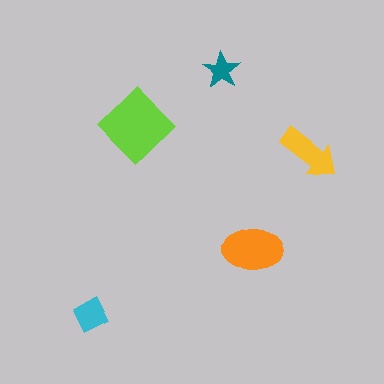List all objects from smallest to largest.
The teal star, the cyan square, the yellow arrow, the orange ellipse, the lime diamond.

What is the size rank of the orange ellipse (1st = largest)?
2nd.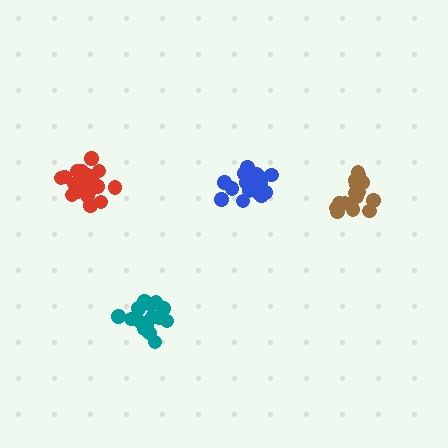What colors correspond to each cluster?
The clusters are colored: brown, blue, teal, red.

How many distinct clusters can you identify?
There are 4 distinct clusters.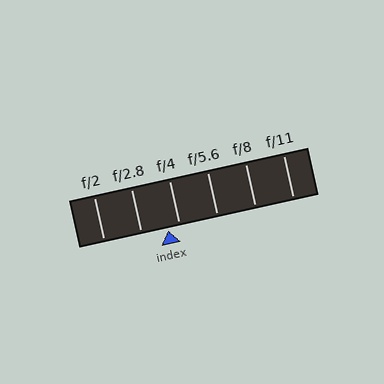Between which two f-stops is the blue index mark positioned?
The index mark is between f/2.8 and f/4.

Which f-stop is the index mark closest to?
The index mark is closest to f/4.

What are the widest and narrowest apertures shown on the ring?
The widest aperture shown is f/2 and the narrowest is f/11.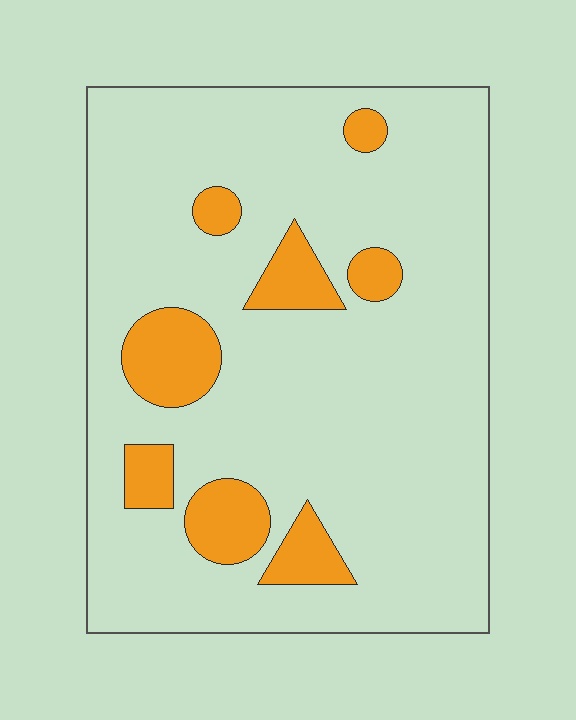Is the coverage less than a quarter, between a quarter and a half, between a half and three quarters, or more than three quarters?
Less than a quarter.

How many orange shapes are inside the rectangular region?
8.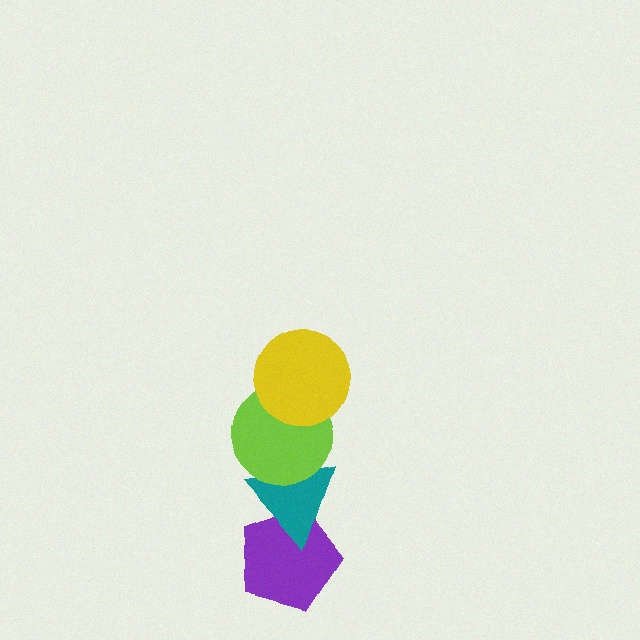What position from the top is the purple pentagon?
The purple pentagon is 4th from the top.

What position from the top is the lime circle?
The lime circle is 2nd from the top.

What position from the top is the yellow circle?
The yellow circle is 1st from the top.